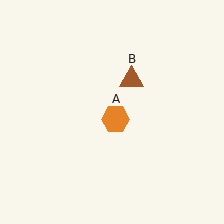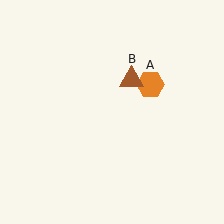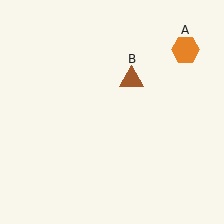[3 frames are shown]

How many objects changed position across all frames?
1 object changed position: orange hexagon (object A).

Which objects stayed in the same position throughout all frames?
Brown triangle (object B) remained stationary.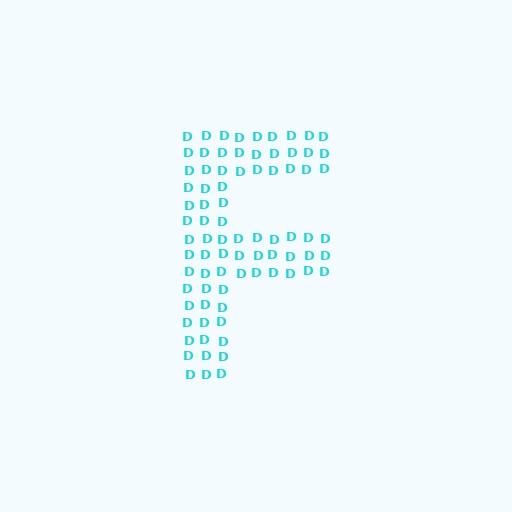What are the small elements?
The small elements are letter D's.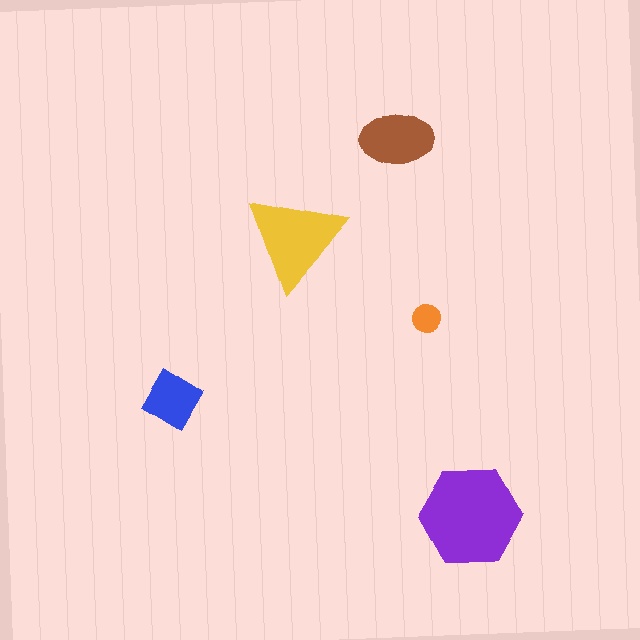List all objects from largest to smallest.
The purple hexagon, the yellow triangle, the brown ellipse, the blue diamond, the orange circle.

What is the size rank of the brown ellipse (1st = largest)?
3rd.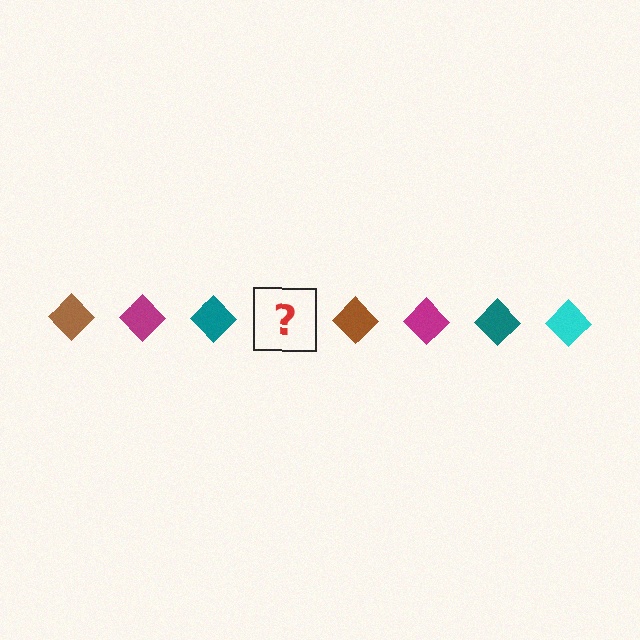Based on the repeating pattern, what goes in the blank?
The blank should be a cyan diamond.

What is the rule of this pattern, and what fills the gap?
The rule is that the pattern cycles through brown, magenta, teal, cyan diamonds. The gap should be filled with a cyan diamond.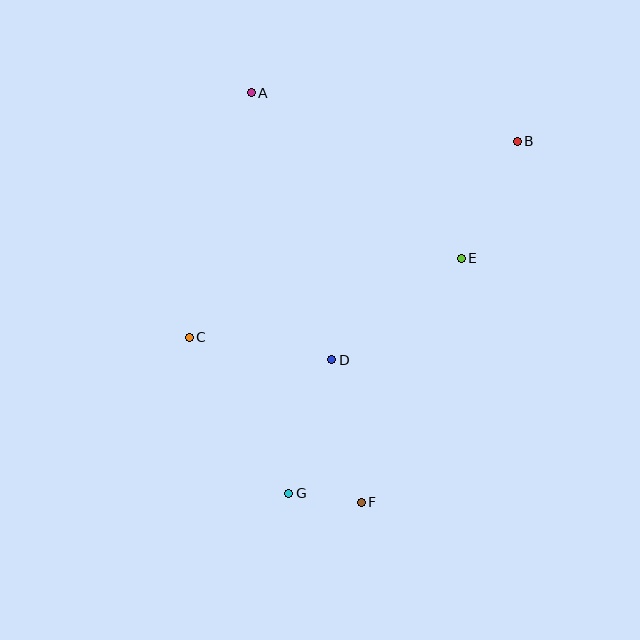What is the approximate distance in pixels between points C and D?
The distance between C and D is approximately 144 pixels.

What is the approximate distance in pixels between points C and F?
The distance between C and F is approximately 239 pixels.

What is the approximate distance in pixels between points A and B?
The distance between A and B is approximately 270 pixels.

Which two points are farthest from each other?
Points A and F are farthest from each other.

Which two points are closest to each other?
Points F and G are closest to each other.